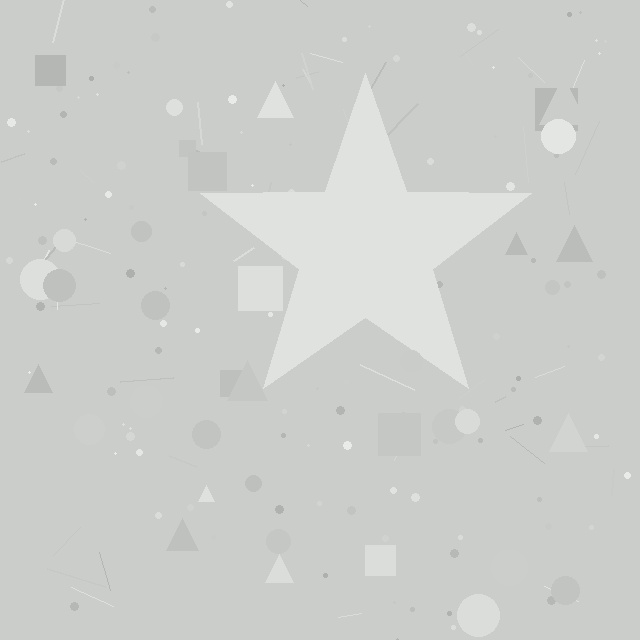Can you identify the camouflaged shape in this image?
The camouflaged shape is a star.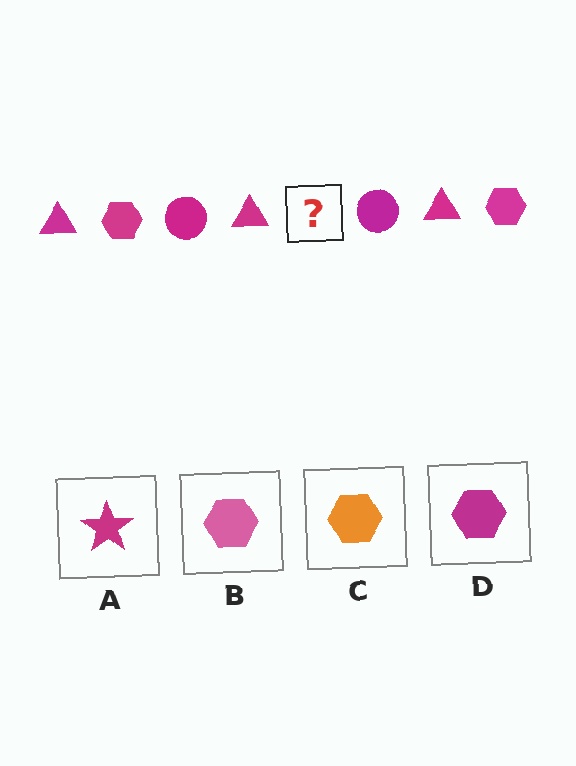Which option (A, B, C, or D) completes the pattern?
D.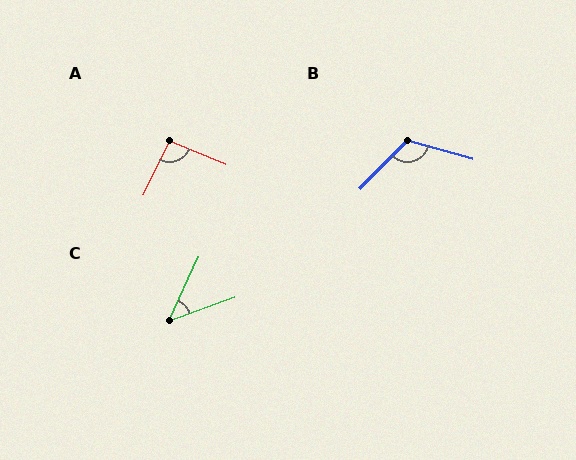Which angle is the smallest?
C, at approximately 46 degrees.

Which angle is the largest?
B, at approximately 119 degrees.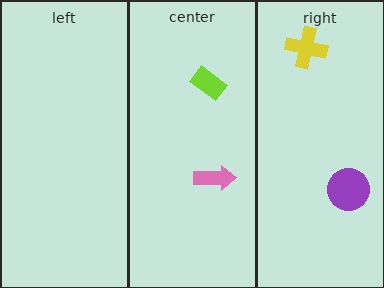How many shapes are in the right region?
2.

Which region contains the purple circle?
The right region.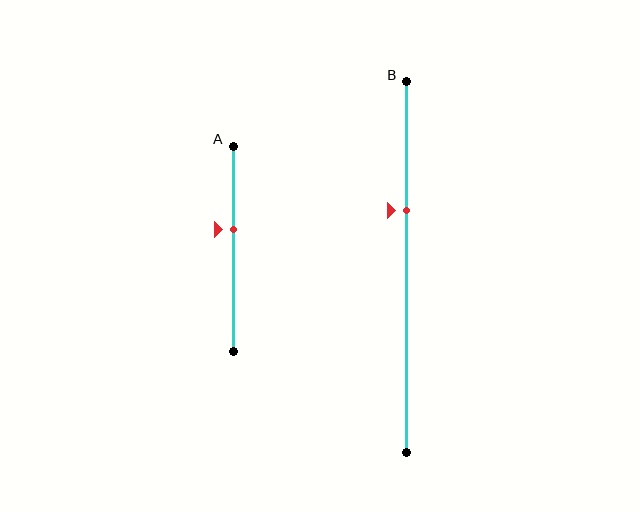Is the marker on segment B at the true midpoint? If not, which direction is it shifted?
No, the marker on segment B is shifted upward by about 15% of the segment length.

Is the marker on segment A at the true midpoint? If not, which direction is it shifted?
No, the marker on segment A is shifted upward by about 9% of the segment length.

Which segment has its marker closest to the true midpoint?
Segment A has its marker closest to the true midpoint.